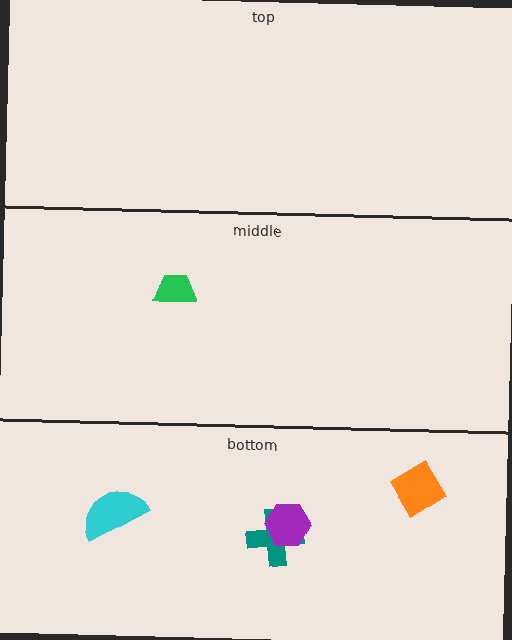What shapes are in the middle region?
The green trapezoid.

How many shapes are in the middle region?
1.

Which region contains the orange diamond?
The bottom region.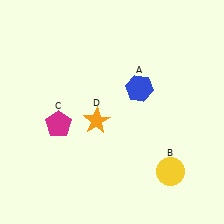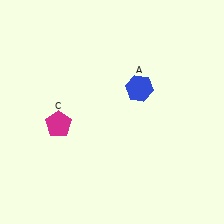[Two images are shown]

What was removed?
The orange star (D), the yellow circle (B) were removed in Image 2.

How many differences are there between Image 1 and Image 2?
There are 2 differences between the two images.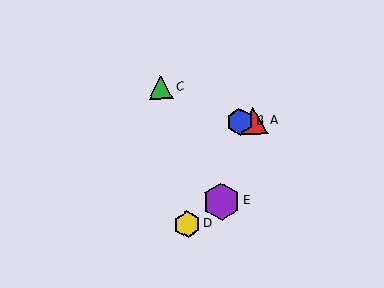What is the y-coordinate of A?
Object A is at y≈121.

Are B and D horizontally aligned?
No, B is at y≈121 and D is at y≈224.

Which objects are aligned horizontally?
Objects A, B are aligned horizontally.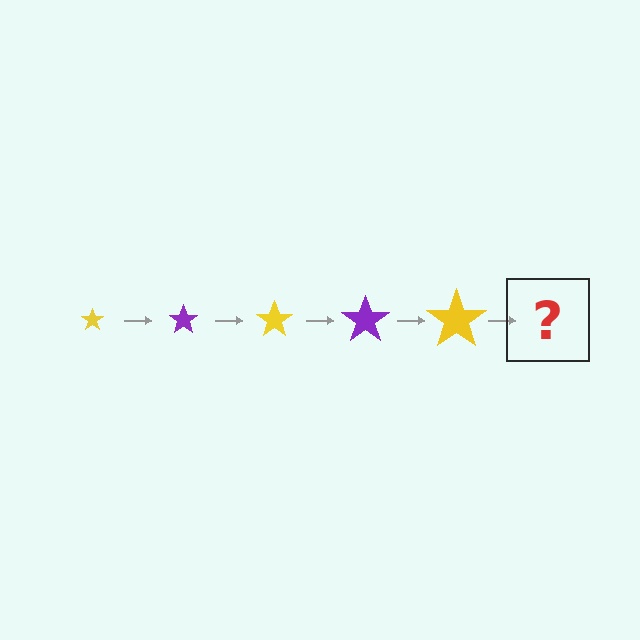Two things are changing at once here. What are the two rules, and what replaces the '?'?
The two rules are that the star grows larger each step and the color cycles through yellow and purple. The '?' should be a purple star, larger than the previous one.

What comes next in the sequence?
The next element should be a purple star, larger than the previous one.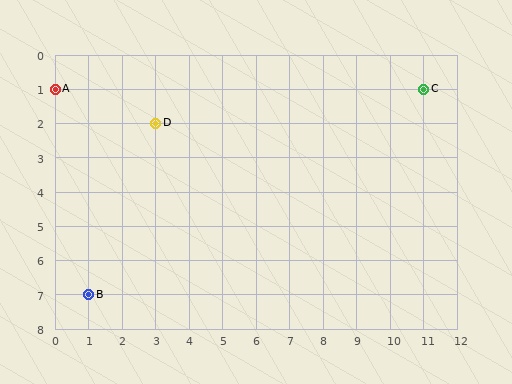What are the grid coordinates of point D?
Point D is at grid coordinates (3, 2).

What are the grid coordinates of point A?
Point A is at grid coordinates (0, 1).